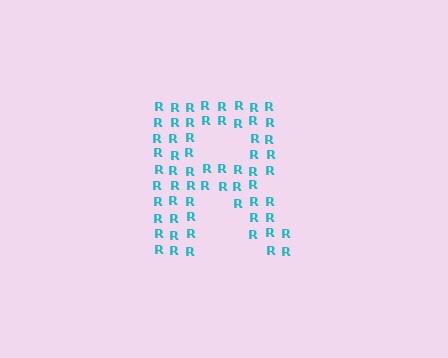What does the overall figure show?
The overall figure shows the letter R.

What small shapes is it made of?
It is made of small letter R's.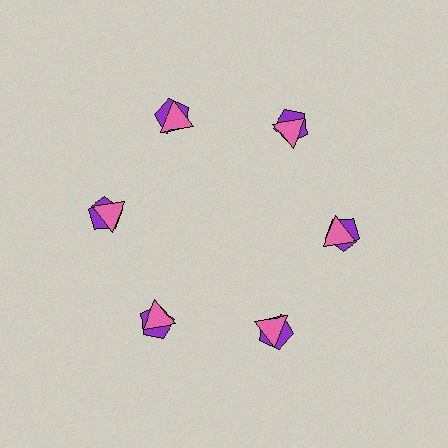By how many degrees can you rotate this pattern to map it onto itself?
The pattern maps onto itself every 60 degrees of rotation.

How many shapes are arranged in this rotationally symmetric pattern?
There are 12 shapes, arranged in 6 groups of 2.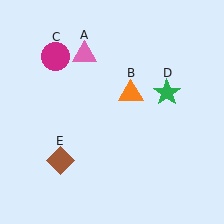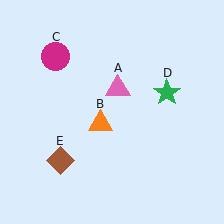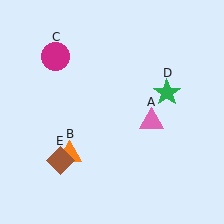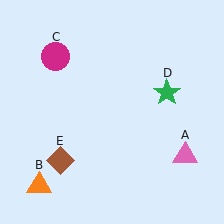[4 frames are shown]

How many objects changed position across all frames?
2 objects changed position: pink triangle (object A), orange triangle (object B).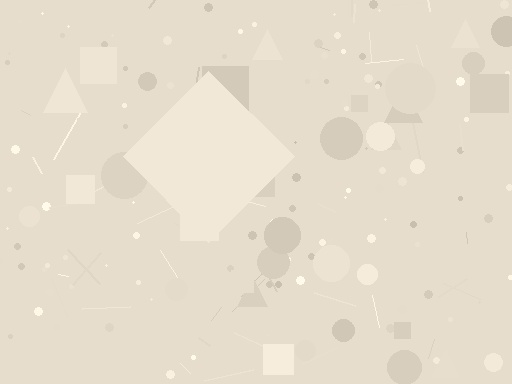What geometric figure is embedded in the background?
A diamond is embedded in the background.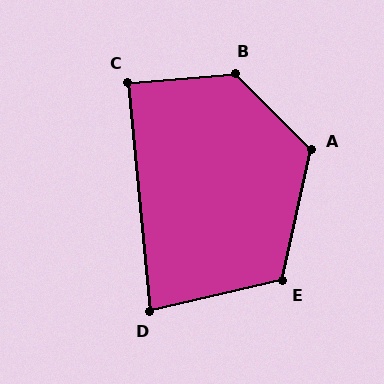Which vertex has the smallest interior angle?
D, at approximately 82 degrees.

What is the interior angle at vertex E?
Approximately 115 degrees (obtuse).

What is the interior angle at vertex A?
Approximately 123 degrees (obtuse).